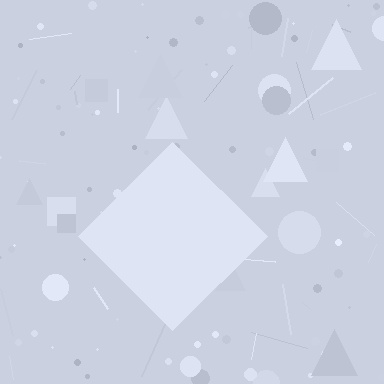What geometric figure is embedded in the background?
A diamond is embedded in the background.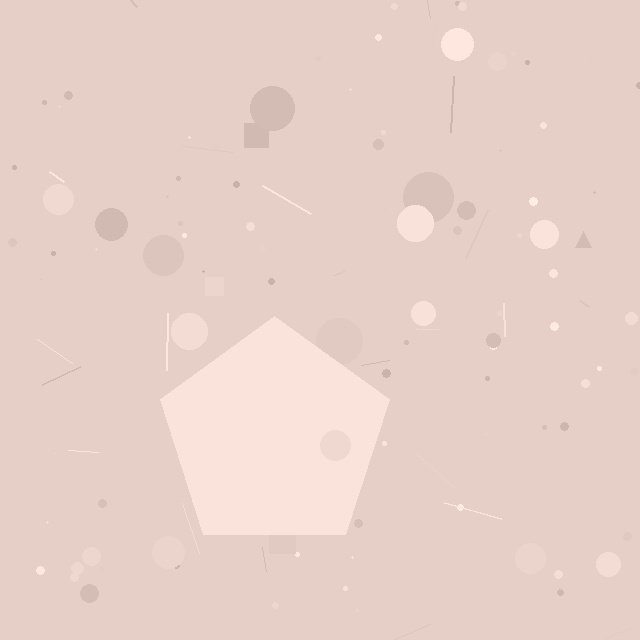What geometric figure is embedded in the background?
A pentagon is embedded in the background.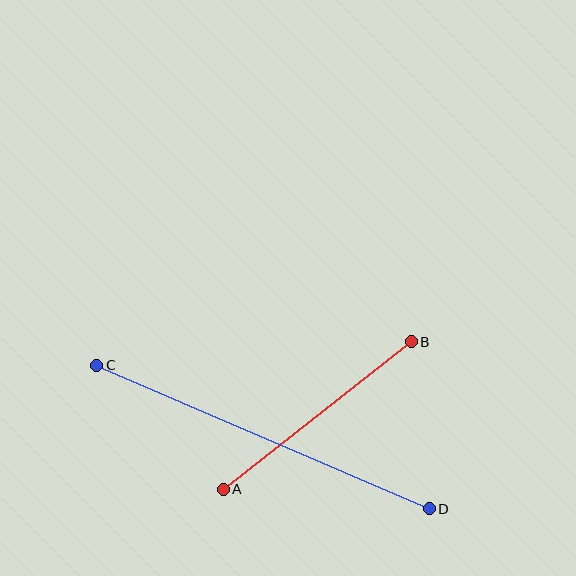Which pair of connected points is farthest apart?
Points C and D are farthest apart.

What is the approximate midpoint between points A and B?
The midpoint is at approximately (317, 415) pixels.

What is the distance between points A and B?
The distance is approximately 239 pixels.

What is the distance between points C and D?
The distance is approximately 362 pixels.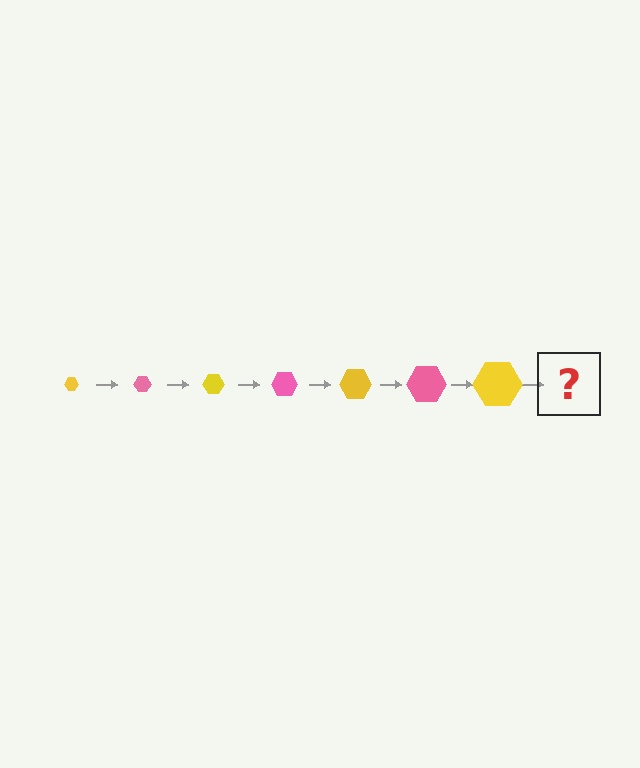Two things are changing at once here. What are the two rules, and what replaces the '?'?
The two rules are that the hexagon grows larger each step and the color cycles through yellow and pink. The '?' should be a pink hexagon, larger than the previous one.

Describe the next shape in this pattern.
It should be a pink hexagon, larger than the previous one.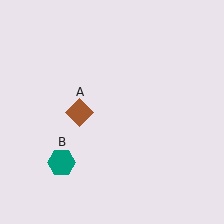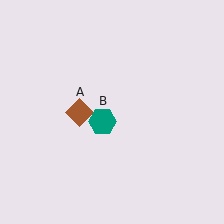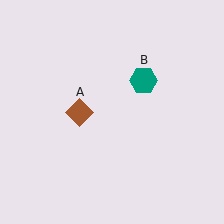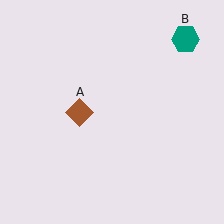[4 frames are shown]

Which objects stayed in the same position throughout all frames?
Brown diamond (object A) remained stationary.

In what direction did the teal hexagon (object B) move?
The teal hexagon (object B) moved up and to the right.